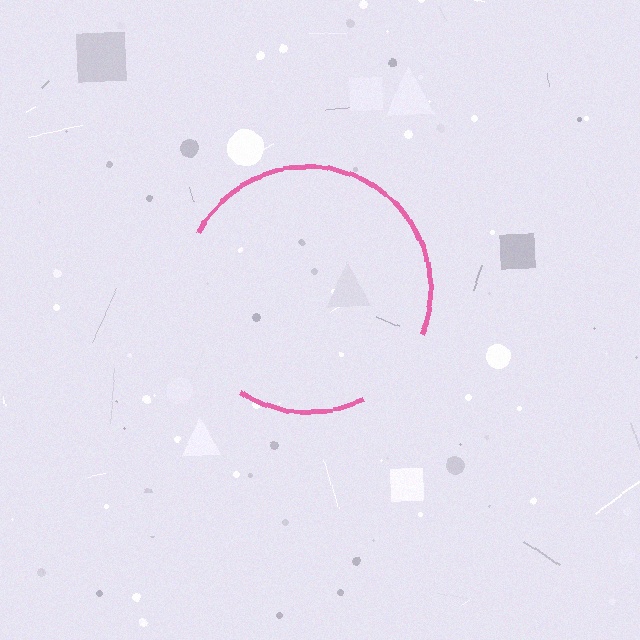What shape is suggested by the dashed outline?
The dashed outline suggests a circle.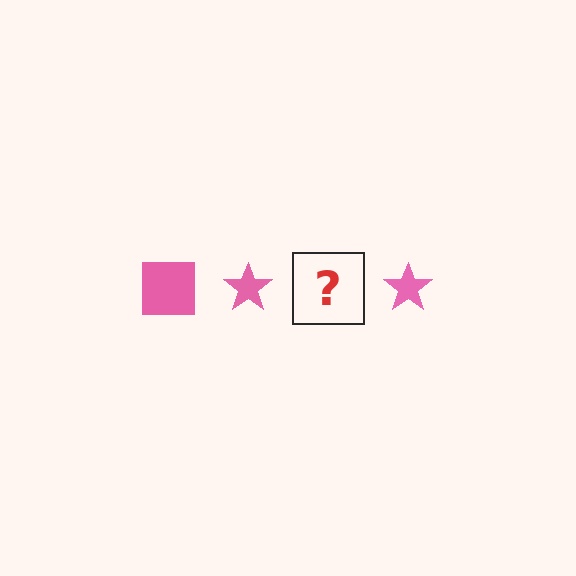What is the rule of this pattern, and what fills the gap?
The rule is that the pattern cycles through square, star shapes in pink. The gap should be filled with a pink square.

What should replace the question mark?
The question mark should be replaced with a pink square.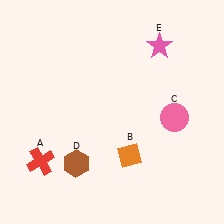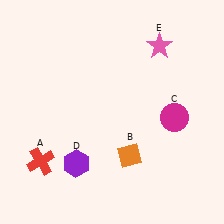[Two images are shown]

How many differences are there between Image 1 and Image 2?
There are 2 differences between the two images.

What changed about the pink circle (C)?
In Image 1, C is pink. In Image 2, it changed to magenta.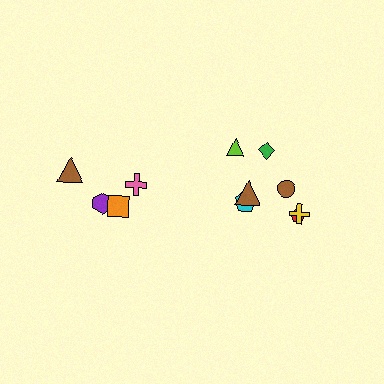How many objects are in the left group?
There are 4 objects.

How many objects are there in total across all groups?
There are 11 objects.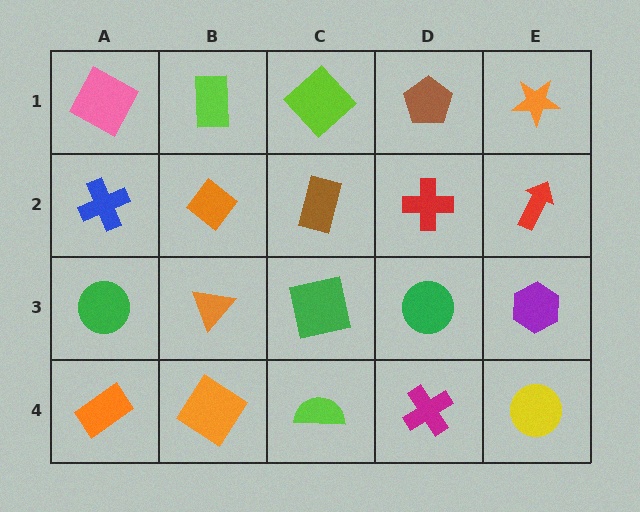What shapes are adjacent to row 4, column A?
A green circle (row 3, column A), an orange diamond (row 4, column B).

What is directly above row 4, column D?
A green circle.